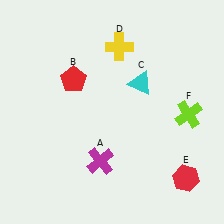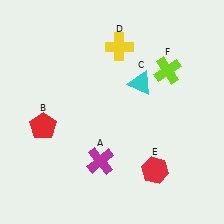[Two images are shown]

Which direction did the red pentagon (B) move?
The red pentagon (B) moved down.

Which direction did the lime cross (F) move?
The lime cross (F) moved up.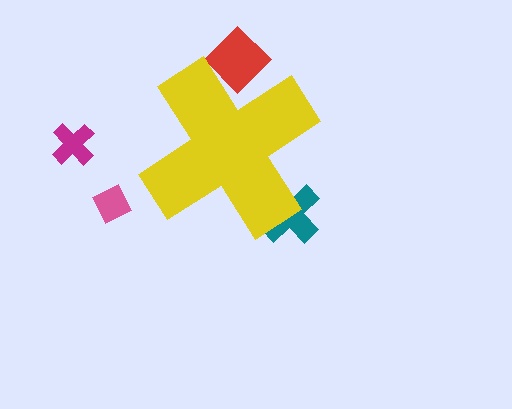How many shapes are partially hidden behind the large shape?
2 shapes are partially hidden.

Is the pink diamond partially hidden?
No, the pink diamond is fully visible.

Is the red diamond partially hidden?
Yes, the red diamond is partially hidden behind the yellow cross.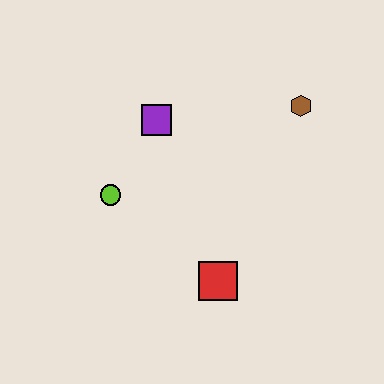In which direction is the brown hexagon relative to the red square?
The brown hexagon is above the red square.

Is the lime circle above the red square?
Yes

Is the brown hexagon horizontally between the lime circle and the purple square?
No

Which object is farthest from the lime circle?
The brown hexagon is farthest from the lime circle.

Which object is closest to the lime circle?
The purple square is closest to the lime circle.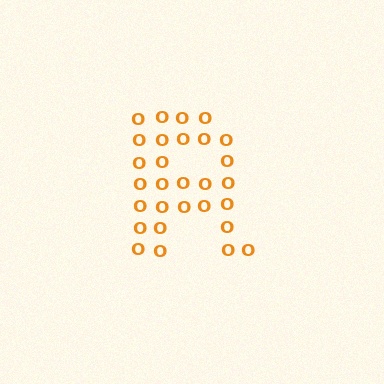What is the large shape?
The large shape is the letter R.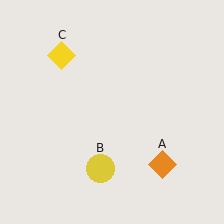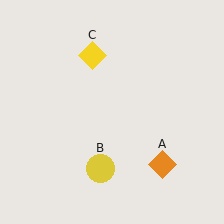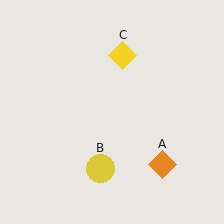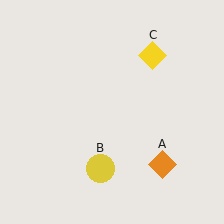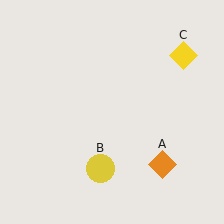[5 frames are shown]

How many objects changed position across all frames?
1 object changed position: yellow diamond (object C).